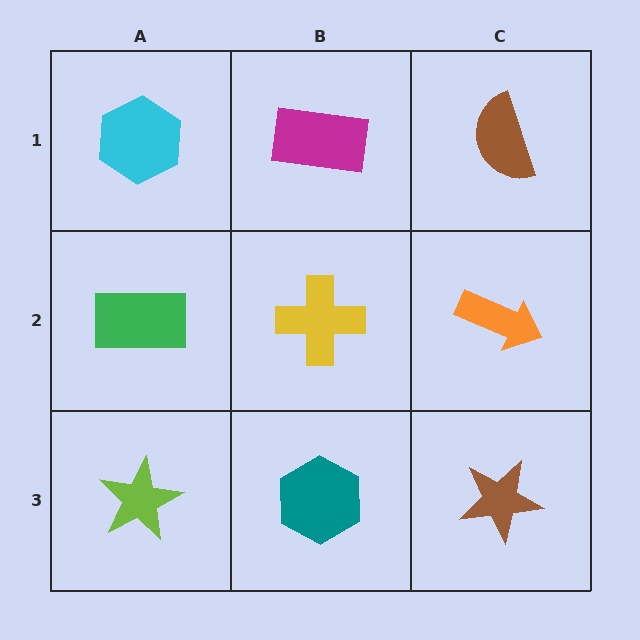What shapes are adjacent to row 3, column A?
A green rectangle (row 2, column A), a teal hexagon (row 3, column B).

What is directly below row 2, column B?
A teal hexagon.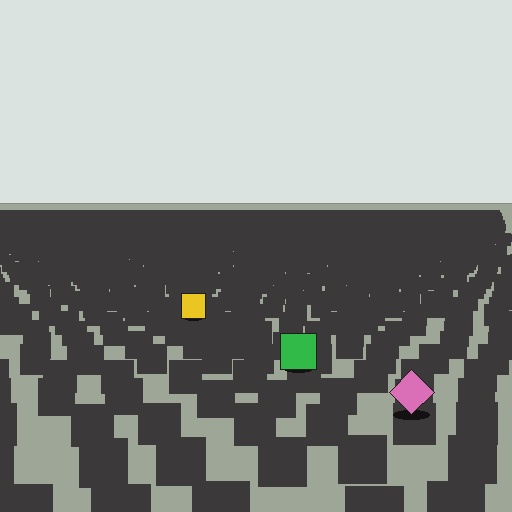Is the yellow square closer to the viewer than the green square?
No. The green square is closer — you can tell from the texture gradient: the ground texture is coarser near it.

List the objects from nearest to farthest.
From nearest to farthest: the pink diamond, the green square, the yellow square.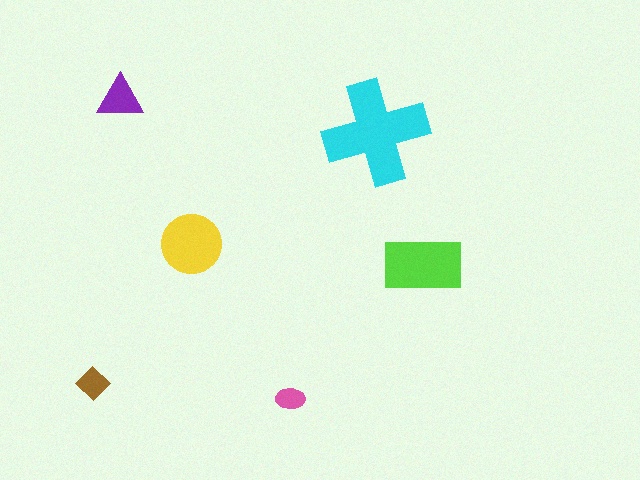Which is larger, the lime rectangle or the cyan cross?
The cyan cross.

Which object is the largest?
The cyan cross.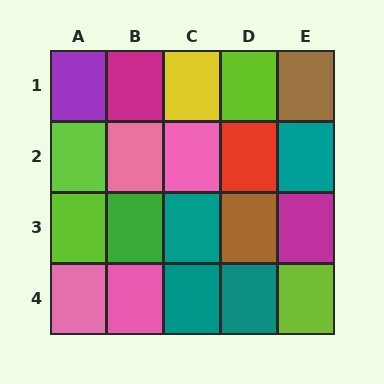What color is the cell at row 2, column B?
Pink.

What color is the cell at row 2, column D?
Red.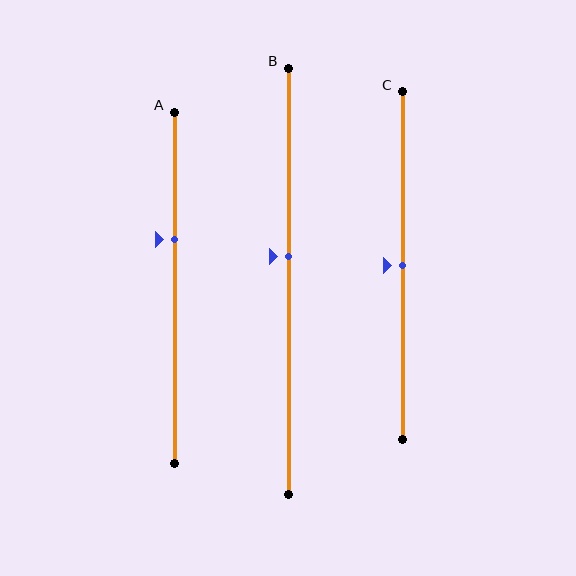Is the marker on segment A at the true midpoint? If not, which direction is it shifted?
No, the marker on segment A is shifted upward by about 14% of the segment length.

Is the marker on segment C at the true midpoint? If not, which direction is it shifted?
Yes, the marker on segment C is at the true midpoint.